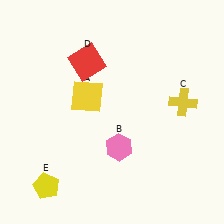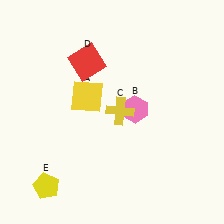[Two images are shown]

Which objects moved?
The objects that moved are: the pink hexagon (B), the yellow cross (C).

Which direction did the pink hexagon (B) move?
The pink hexagon (B) moved up.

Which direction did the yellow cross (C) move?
The yellow cross (C) moved left.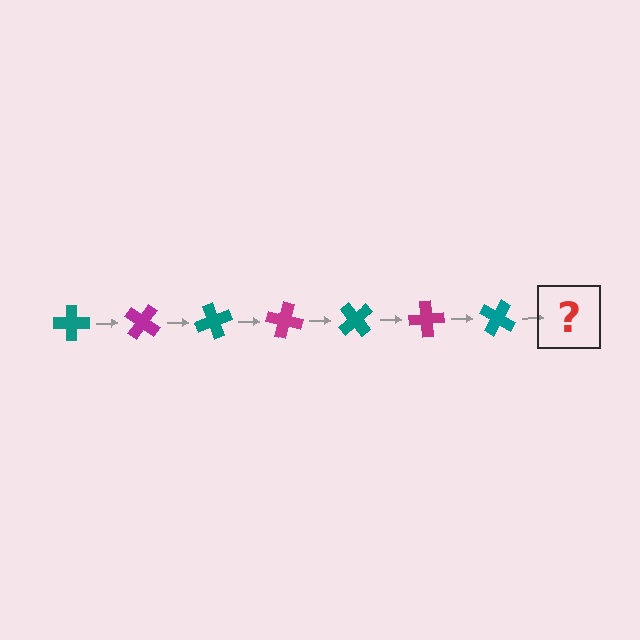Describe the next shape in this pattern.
It should be a magenta cross, rotated 245 degrees from the start.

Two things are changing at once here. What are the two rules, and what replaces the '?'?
The two rules are that it rotates 35 degrees each step and the color cycles through teal and magenta. The '?' should be a magenta cross, rotated 245 degrees from the start.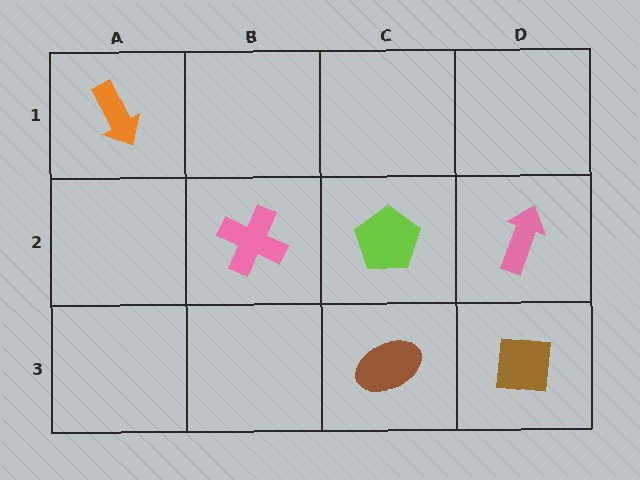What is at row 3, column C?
A brown ellipse.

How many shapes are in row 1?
1 shape.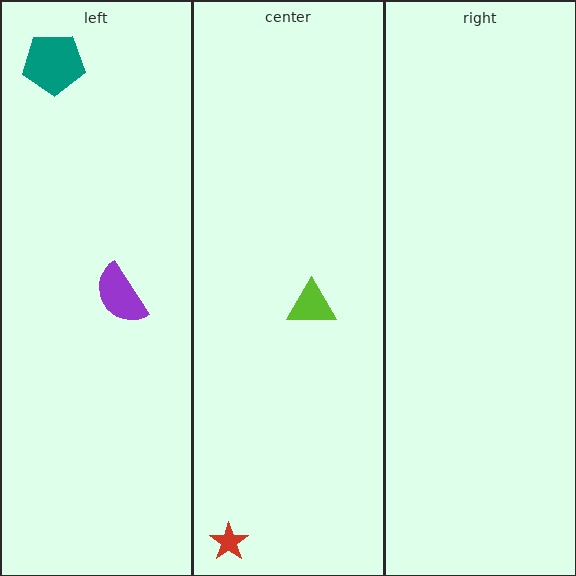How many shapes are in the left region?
2.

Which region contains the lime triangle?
The center region.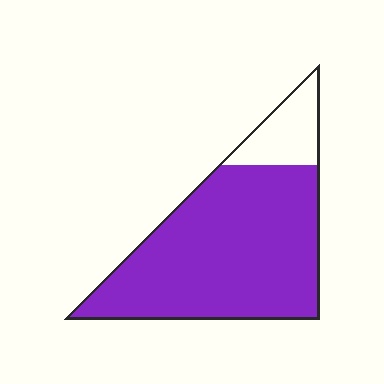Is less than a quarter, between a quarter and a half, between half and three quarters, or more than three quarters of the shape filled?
More than three quarters.